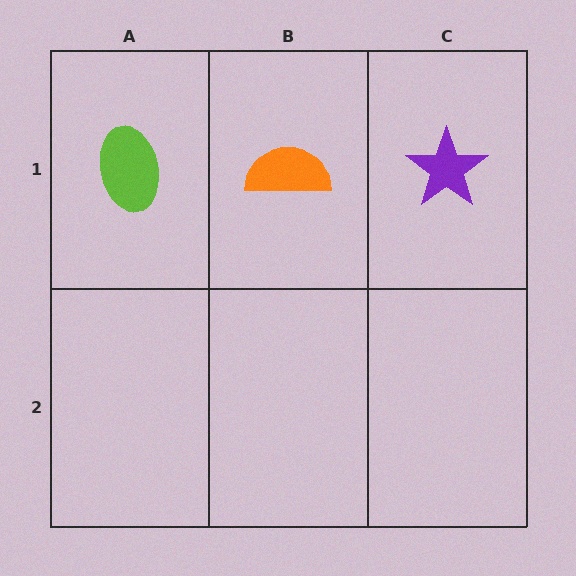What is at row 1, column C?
A purple star.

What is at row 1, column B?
An orange semicircle.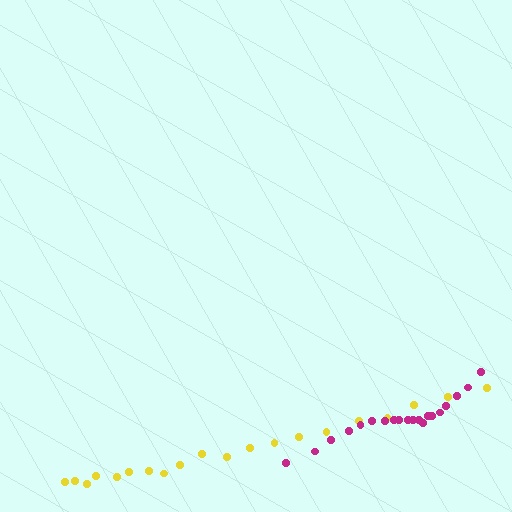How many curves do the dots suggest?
There are 2 distinct paths.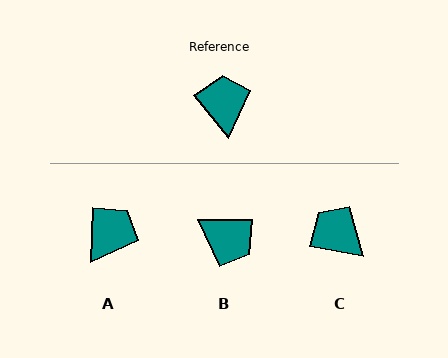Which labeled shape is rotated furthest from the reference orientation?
B, about 129 degrees away.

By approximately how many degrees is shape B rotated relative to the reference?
Approximately 129 degrees clockwise.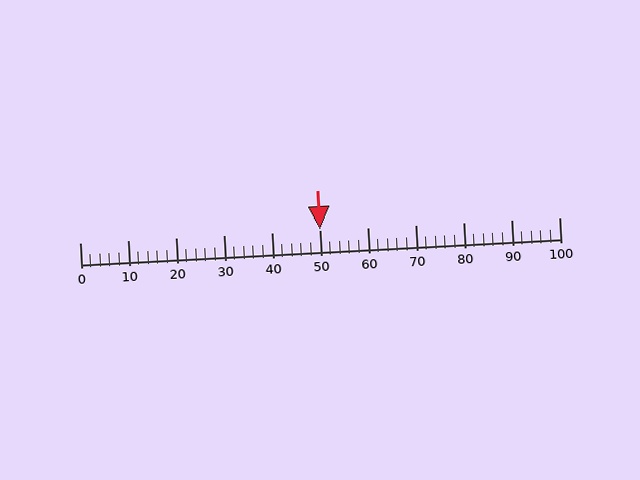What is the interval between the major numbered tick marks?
The major tick marks are spaced 10 units apart.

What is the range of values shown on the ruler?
The ruler shows values from 0 to 100.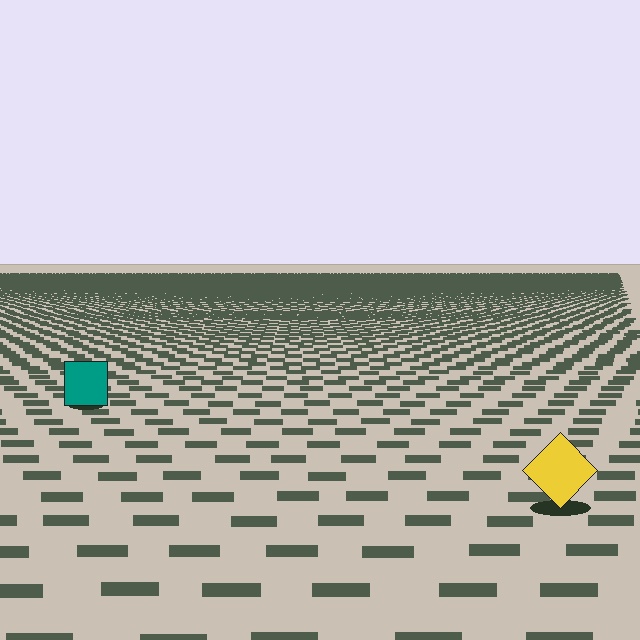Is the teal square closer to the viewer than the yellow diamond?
No. The yellow diamond is closer — you can tell from the texture gradient: the ground texture is coarser near it.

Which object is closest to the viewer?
The yellow diamond is closest. The texture marks near it are larger and more spread out.